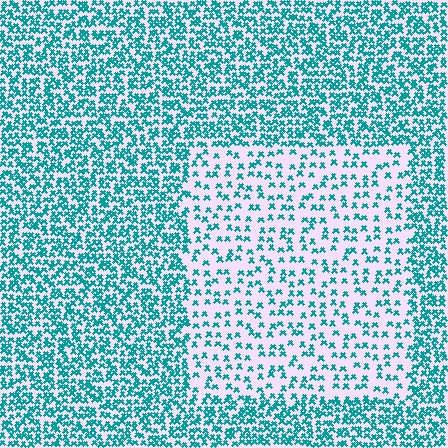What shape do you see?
I see a rectangle.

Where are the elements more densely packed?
The elements are more densely packed outside the rectangle boundary.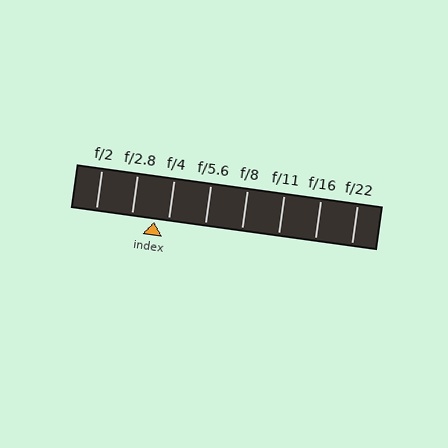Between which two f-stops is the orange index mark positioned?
The index mark is between f/2.8 and f/4.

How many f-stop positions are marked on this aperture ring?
There are 8 f-stop positions marked.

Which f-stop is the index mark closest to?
The index mark is closest to f/4.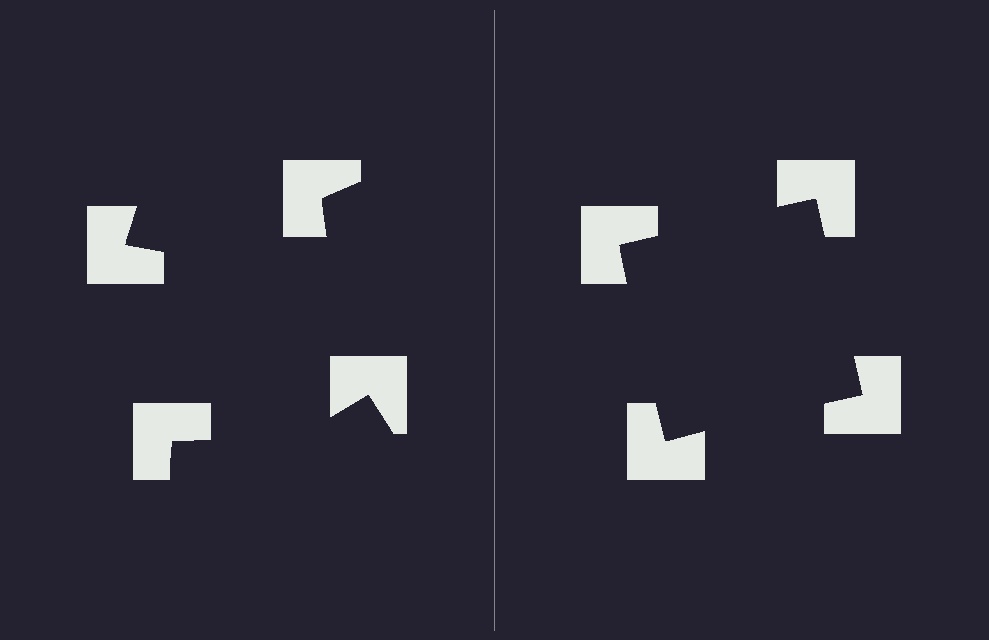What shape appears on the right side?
An illusory square.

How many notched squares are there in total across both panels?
8 — 4 on each side.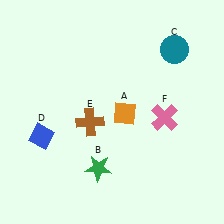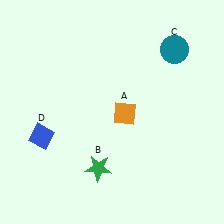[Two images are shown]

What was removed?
The pink cross (F), the brown cross (E) were removed in Image 2.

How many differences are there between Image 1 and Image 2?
There are 2 differences between the two images.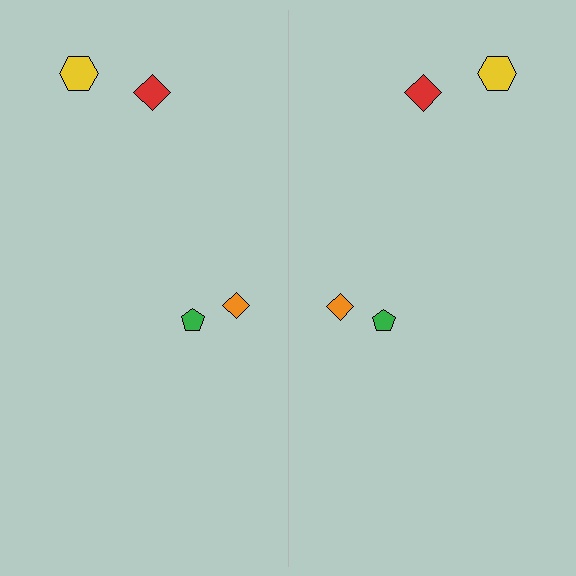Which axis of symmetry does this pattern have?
The pattern has a vertical axis of symmetry running through the center of the image.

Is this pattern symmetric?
Yes, this pattern has bilateral (reflection) symmetry.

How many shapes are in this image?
There are 8 shapes in this image.